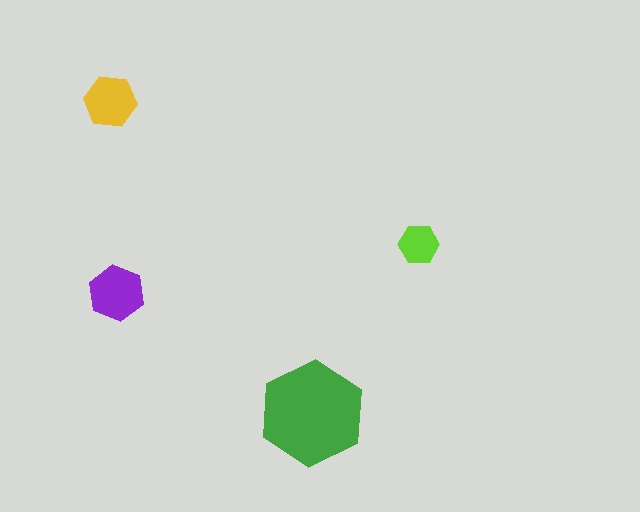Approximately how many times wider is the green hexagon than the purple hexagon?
About 2 times wider.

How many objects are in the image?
There are 4 objects in the image.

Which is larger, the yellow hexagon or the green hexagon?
The green one.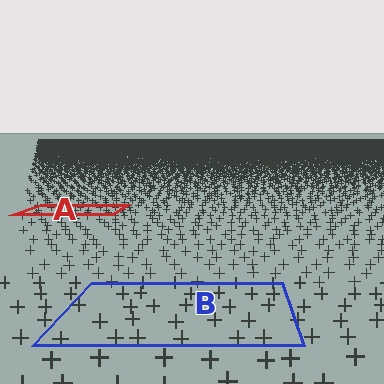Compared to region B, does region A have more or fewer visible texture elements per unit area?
Region A has more texture elements per unit area — they are packed more densely because it is farther away.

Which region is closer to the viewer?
Region B is closer. The texture elements there are larger and more spread out.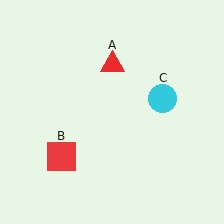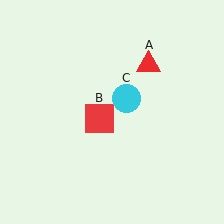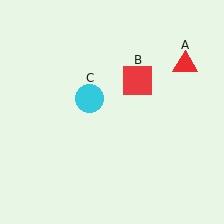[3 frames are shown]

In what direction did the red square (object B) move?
The red square (object B) moved up and to the right.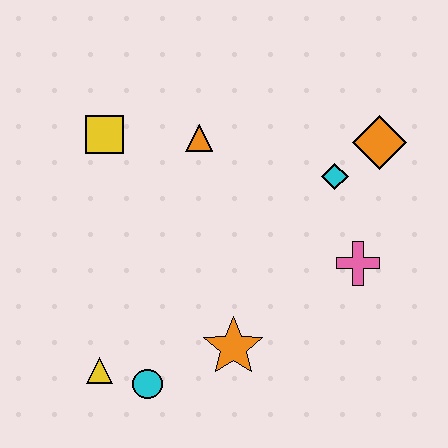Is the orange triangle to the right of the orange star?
No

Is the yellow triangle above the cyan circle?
Yes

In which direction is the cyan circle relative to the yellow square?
The cyan circle is below the yellow square.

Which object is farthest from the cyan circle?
The orange diamond is farthest from the cyan circle.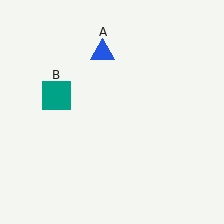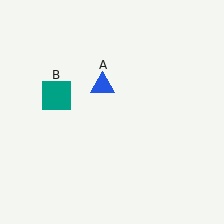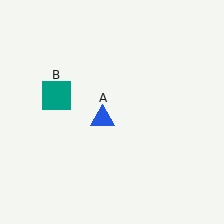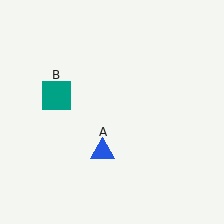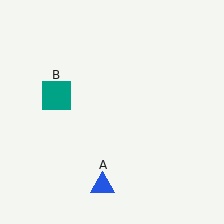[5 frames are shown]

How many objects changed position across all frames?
1 object changed position: blue triangle (object A).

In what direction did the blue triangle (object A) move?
The blue triangle (object A) moved down.